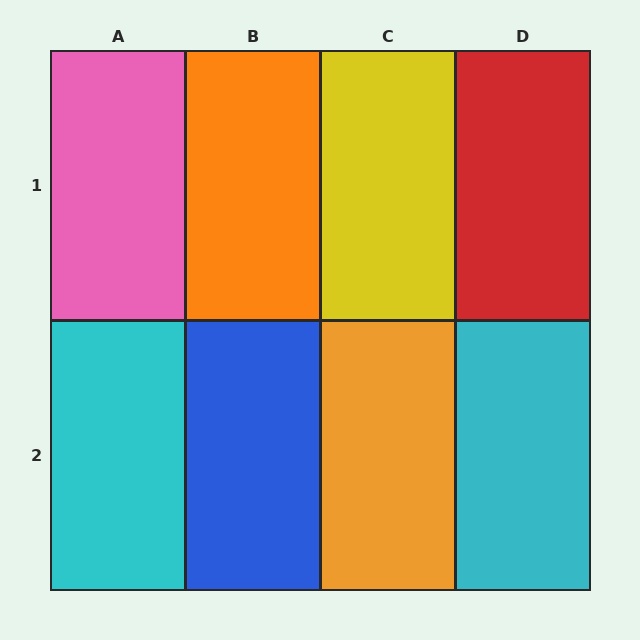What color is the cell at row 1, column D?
Red.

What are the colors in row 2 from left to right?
Cyan, blue, orange, cyan.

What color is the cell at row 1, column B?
Orange.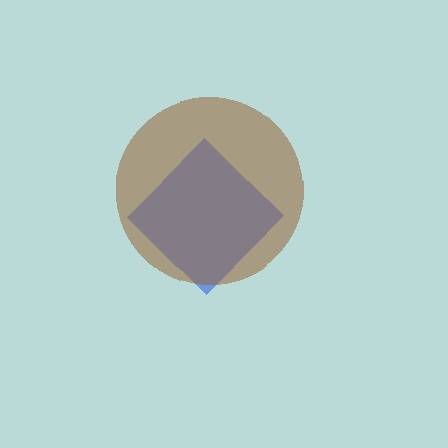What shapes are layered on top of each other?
The layered shapes are: a blue diamond, a brown circle.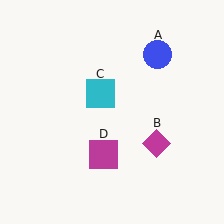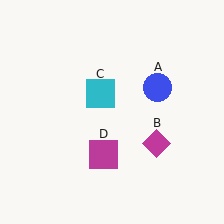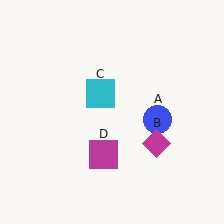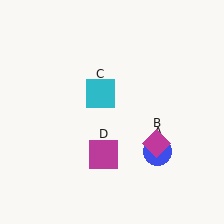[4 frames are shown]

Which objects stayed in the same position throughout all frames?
Magenta diamond (object B) and cyan square (object C) and magenta square (object D) remained stationary.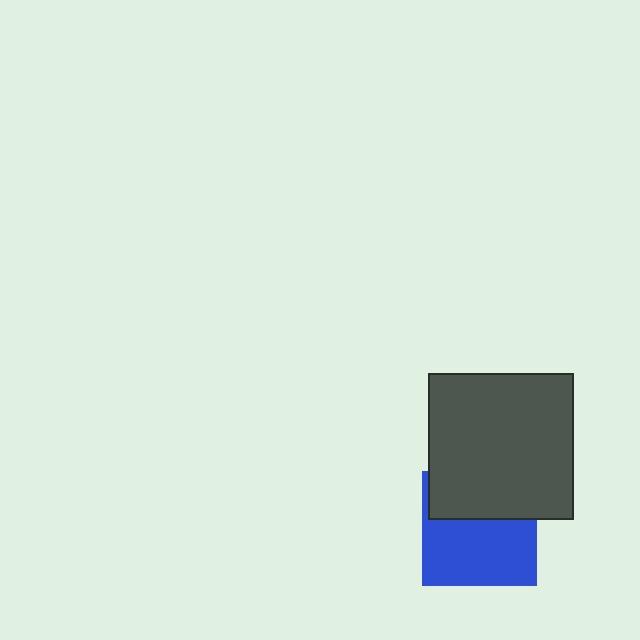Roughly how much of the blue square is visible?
About half of it is visible (roughly 60%).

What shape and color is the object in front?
The object in front is a dark gray square.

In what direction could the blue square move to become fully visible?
The blue square could move down. That would shift it out from behind the dark gray square entirely.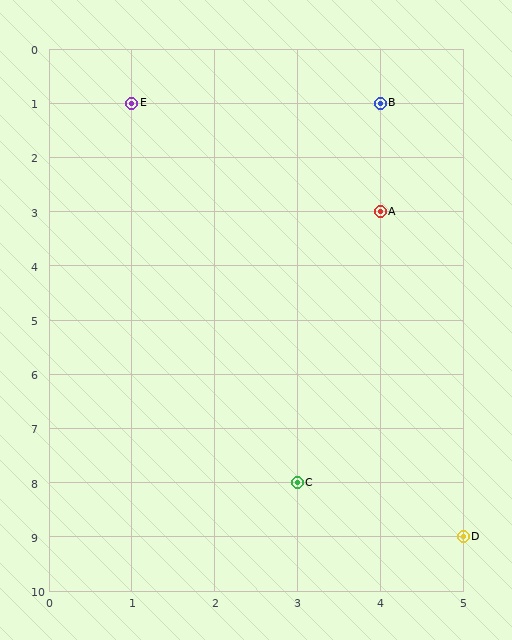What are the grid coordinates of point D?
Point D is at grid coordinates (5, 9).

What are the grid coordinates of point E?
Point E is at grid coordinates (1, 1).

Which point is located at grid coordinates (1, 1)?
Point E is at (1, 1).